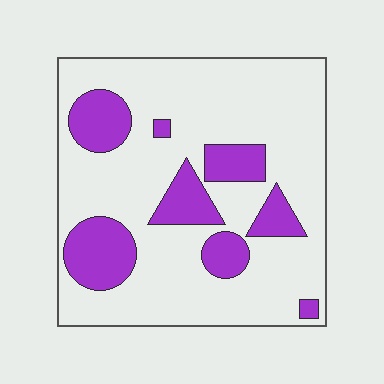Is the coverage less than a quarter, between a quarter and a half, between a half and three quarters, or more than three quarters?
Less than a quarter.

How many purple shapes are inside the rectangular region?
8.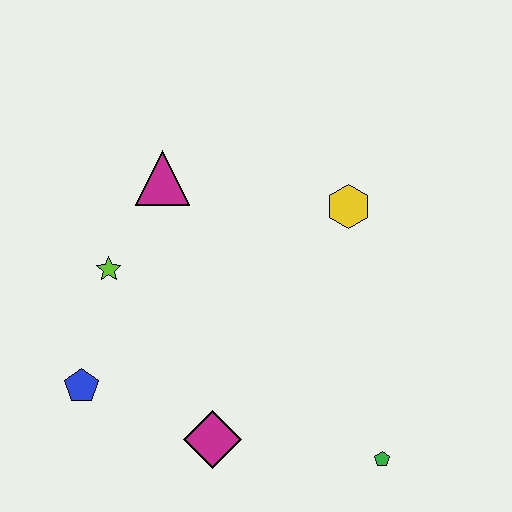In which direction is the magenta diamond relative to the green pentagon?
The magenta diamond is to the left of the green pentagon.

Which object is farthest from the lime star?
The green pentagon is farthest from the lime star.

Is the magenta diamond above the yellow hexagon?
No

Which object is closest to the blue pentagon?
The lime star is closest to the blue pentagon.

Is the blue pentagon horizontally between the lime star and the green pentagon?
No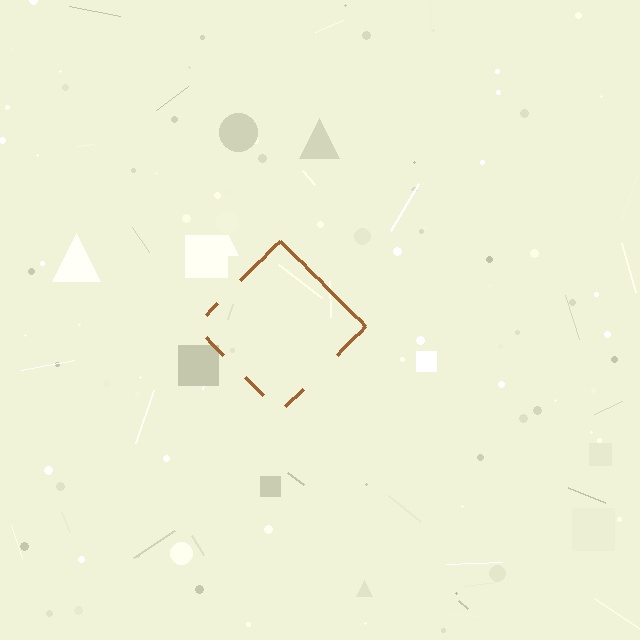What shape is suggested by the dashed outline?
The dashed outline suggests a diamond.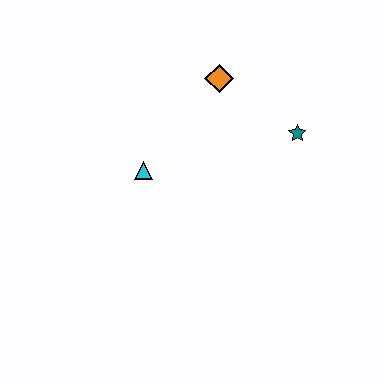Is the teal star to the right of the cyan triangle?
Yes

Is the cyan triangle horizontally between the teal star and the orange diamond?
No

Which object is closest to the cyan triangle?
The orange diamond is closest to the cyan triangle.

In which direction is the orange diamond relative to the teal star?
The orange diamond is to the left of the teal star.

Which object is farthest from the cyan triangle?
The teal star is farthest from the cyan triangle.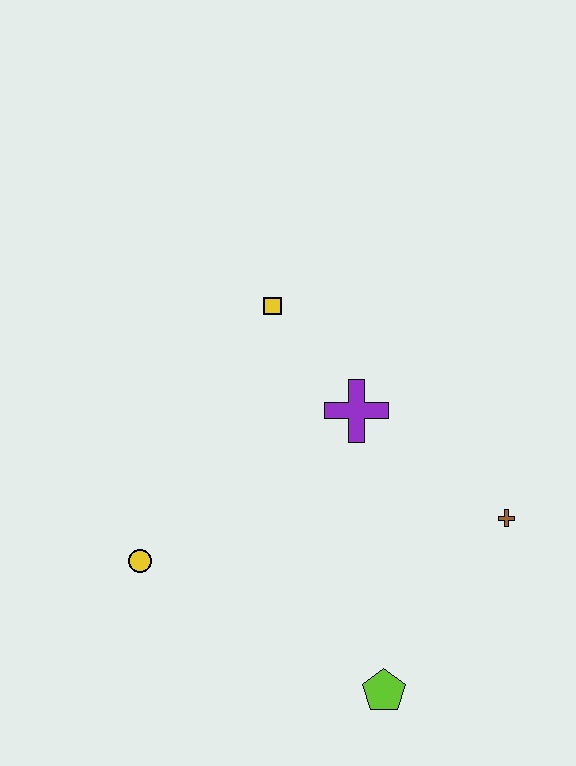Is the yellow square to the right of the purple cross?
No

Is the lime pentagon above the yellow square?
No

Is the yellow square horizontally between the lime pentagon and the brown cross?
No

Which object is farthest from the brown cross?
The yellow circle is farthest from the brown cross.